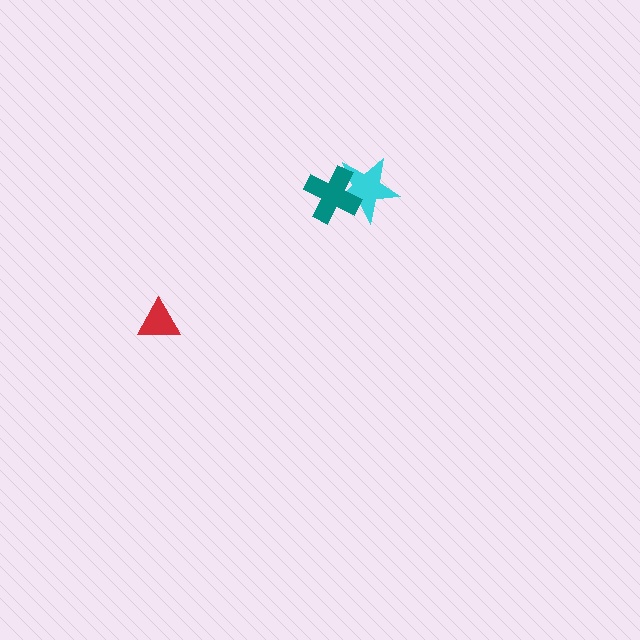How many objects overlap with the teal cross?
1 object overlaps with the teal cross.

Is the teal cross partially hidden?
No, no other shape covers it.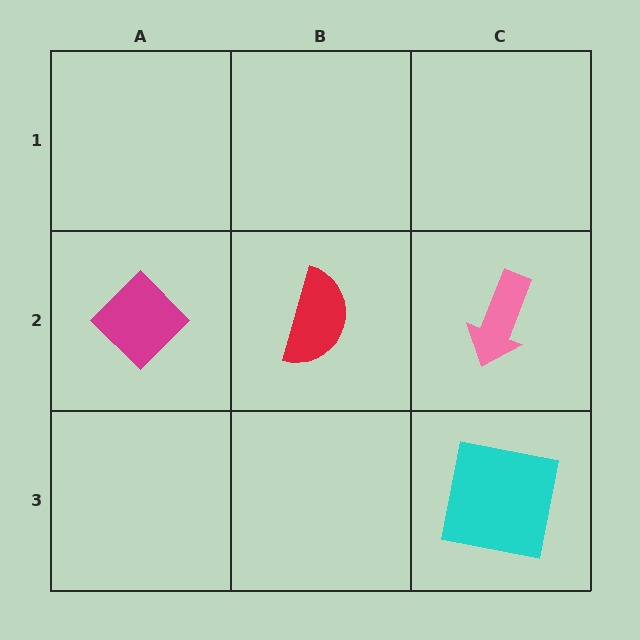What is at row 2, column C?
A pink arrow.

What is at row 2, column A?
A magenta diamond.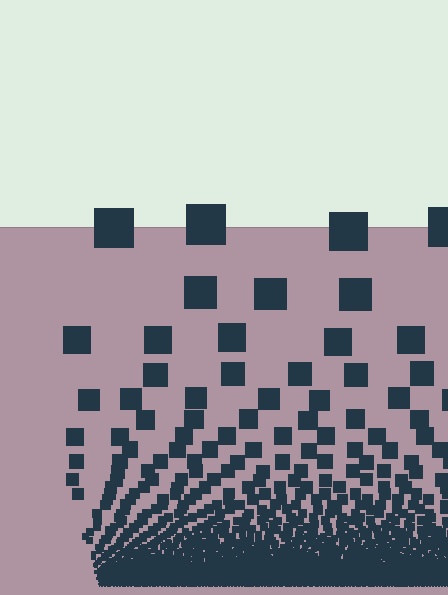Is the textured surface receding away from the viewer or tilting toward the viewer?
The surface appears to tilt toward the viewer. Texture elements get larger and sparser toward the top.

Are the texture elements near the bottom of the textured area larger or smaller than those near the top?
Smaller. The gradient is inverted — elements near the bottom are smaller and denser.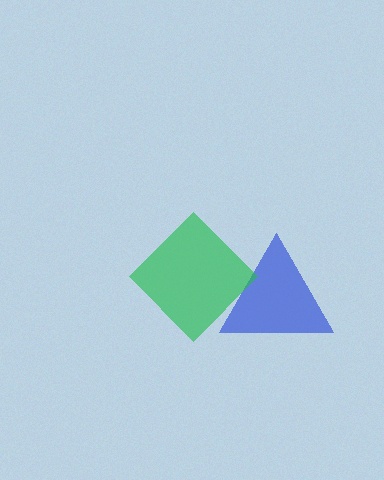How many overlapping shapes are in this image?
There are 2 overlapping shapes in the image.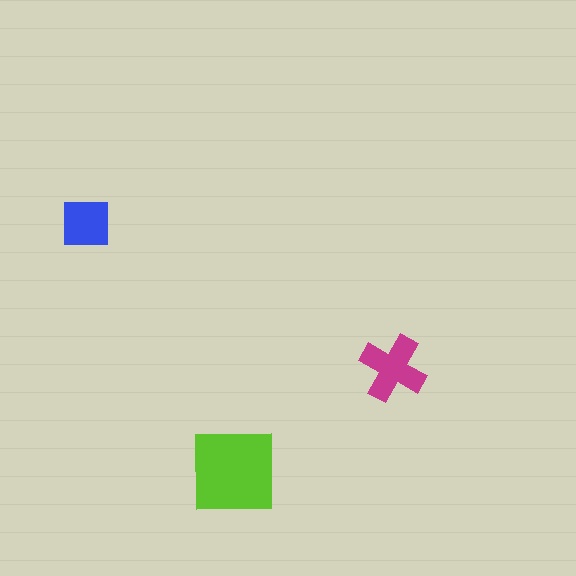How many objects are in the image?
There are 3 objects in the image.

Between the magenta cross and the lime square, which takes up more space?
The lime square.